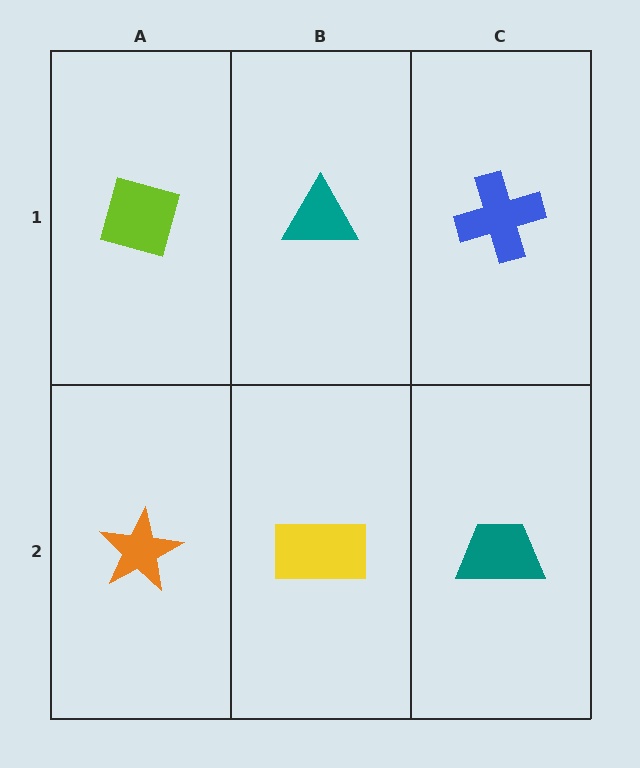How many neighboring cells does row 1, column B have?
3.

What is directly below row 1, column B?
A yellow rectangle.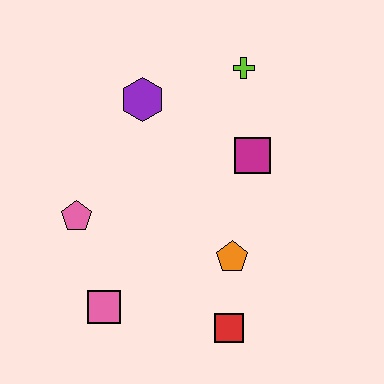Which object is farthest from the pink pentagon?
The lime cross is farthest from the pink pentagon.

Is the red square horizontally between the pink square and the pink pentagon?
No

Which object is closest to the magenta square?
The lime cross is closest to the magenta square.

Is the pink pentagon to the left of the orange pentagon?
Yes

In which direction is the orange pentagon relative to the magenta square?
The orange pentagon is below the magenta square.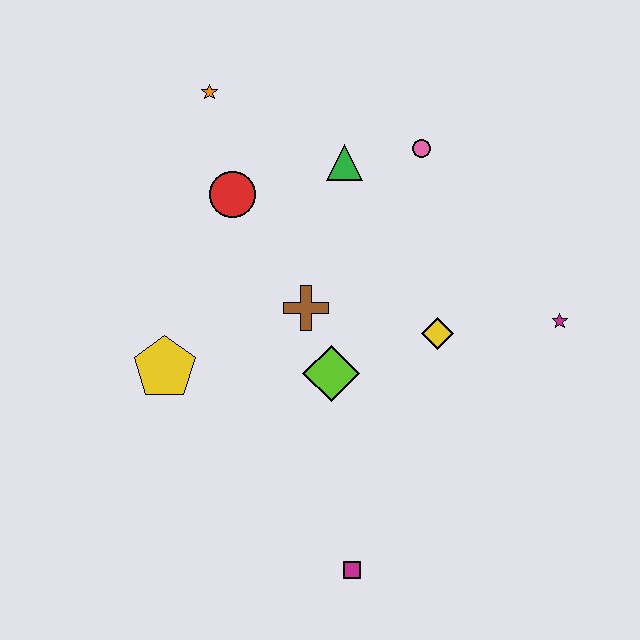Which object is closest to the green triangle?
The pink circle is closest to the green triangle.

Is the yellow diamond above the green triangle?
No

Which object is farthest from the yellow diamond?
The orange star is farthest from the yellow diamond.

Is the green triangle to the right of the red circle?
Yes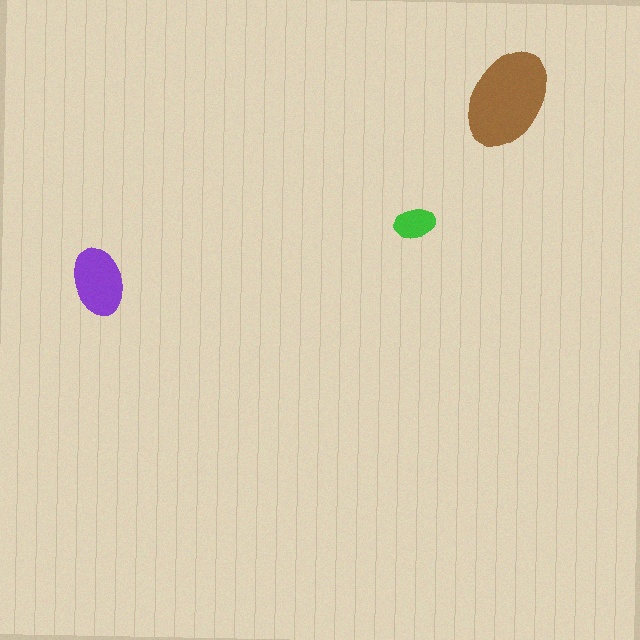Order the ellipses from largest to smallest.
the brown one, the purple one, the green one.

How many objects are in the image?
There are 3 objects in the image.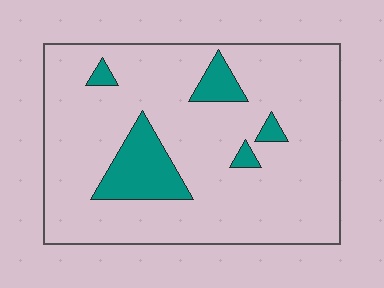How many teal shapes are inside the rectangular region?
5.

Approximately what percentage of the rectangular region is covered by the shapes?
Approximately 15%.